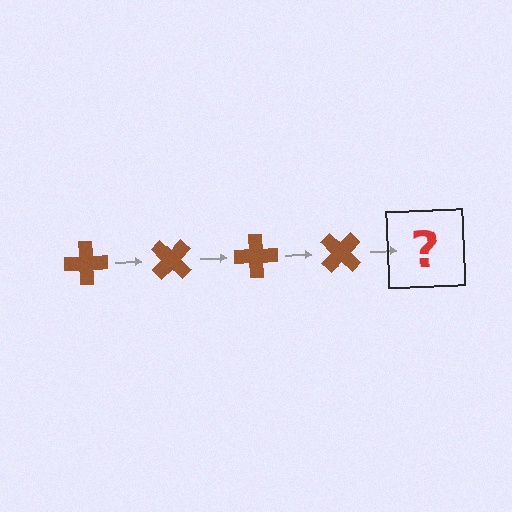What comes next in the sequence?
The next element should be a brown cross rotated 180 degrees.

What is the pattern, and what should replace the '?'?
The pattern is that the cross rotates 45 degrees each step. The '?' should be a brown cross rotated 180 degrees.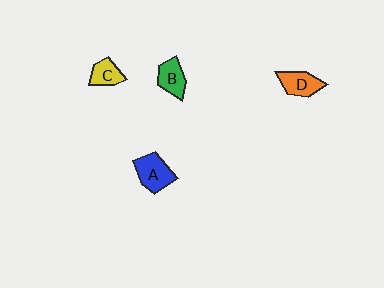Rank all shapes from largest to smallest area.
From largest to smallest: A (blue), D (orange), B (green), C (yellow).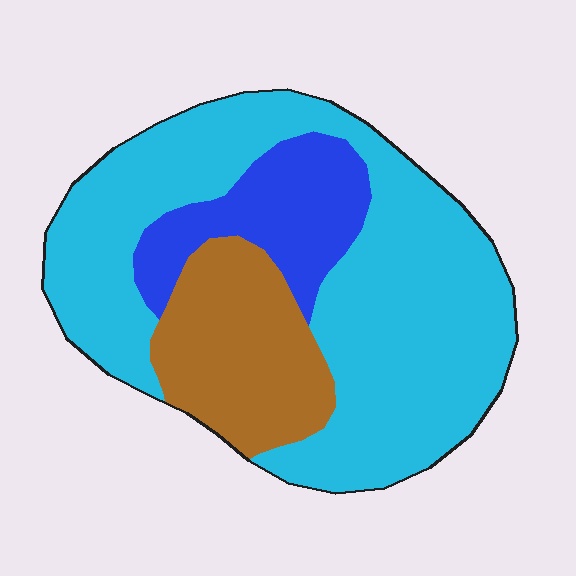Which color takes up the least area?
Blue, at roughly 15%.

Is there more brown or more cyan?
Cyan.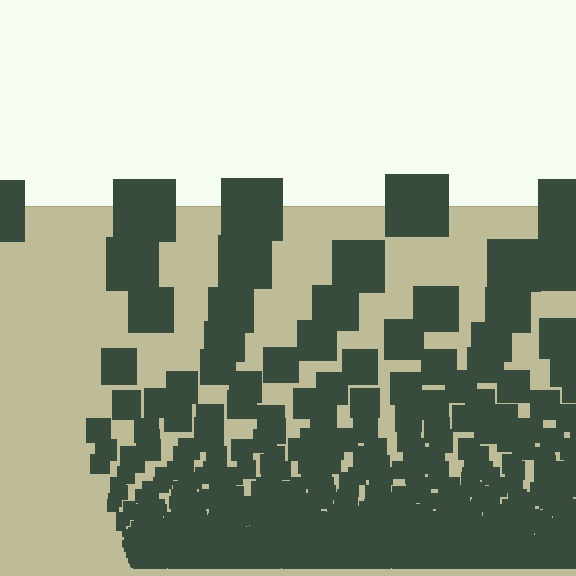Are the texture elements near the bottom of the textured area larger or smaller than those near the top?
Smaller. The gradient is inverted — elements near the bottom are smaller and denser.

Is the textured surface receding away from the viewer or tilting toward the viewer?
The surface appears to tilt toward the viewer. Texture elements get larger and sparser toward the top.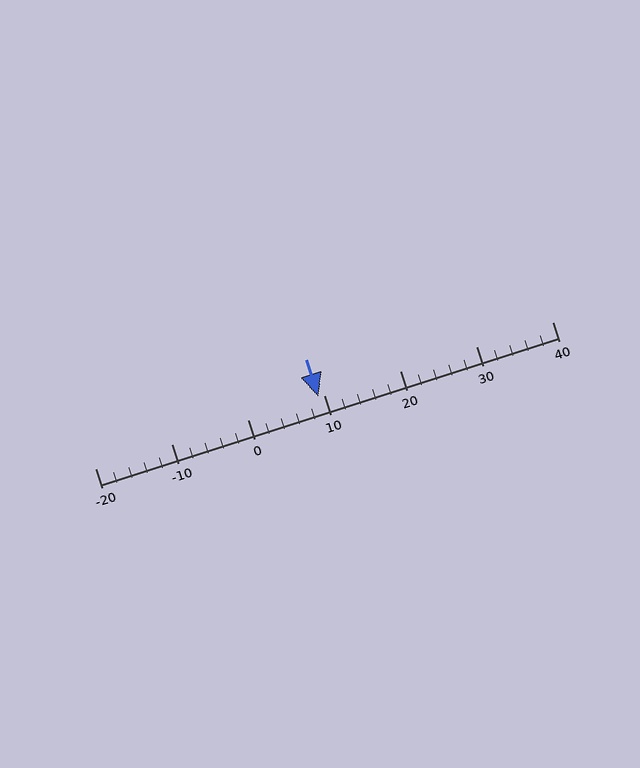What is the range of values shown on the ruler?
The ruler shows values from -20 to 40.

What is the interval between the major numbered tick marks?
The major tick marks are spaced 10 units apart.